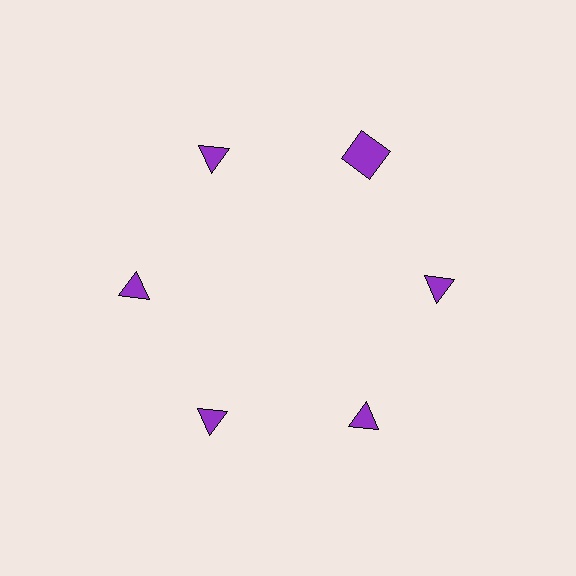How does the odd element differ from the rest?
It has a different shape: square instead of triangle.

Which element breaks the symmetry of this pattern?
The purple square at roughly the 1 o'clock position breaks the symmetry. All other shapes are purple triangles.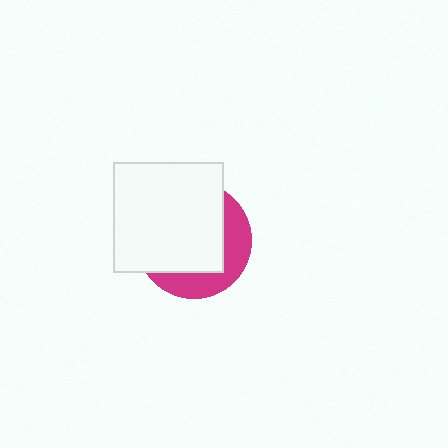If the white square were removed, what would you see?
You would see the complete magenta circle.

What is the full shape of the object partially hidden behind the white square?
The partially hidden object is a magenta circle.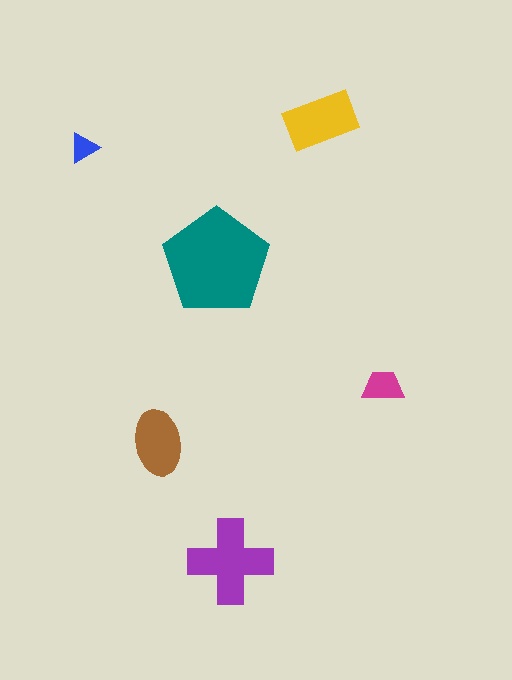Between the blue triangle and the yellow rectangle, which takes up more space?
The yellow rectangle.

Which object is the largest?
The teal pentagon.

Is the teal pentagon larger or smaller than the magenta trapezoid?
Larger.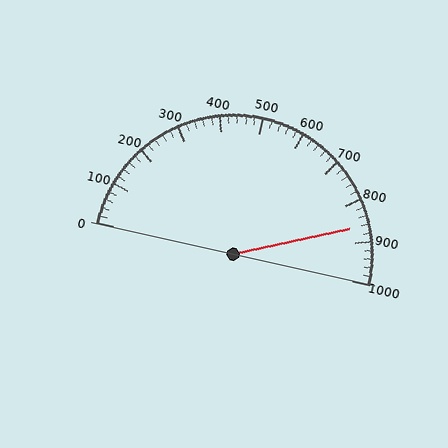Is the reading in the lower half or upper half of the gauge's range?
The reading is in the upper half of the range (0 to 1000).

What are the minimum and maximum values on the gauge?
The gauge ranges from 0 to 1000.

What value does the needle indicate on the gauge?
The needle indicates approximately 860.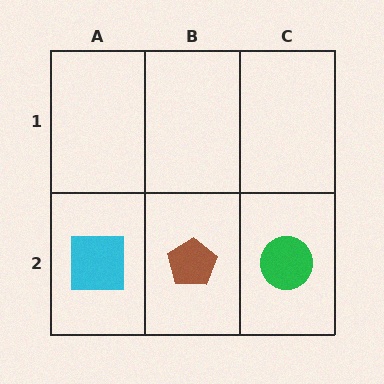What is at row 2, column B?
A brown pentagon.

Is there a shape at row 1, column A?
No, that cell is empty.